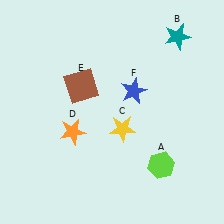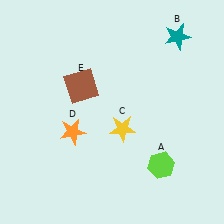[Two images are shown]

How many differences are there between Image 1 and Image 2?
There is 1 difference between the two images.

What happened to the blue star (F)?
The blue star (F) was removed in Image 2. It was in the top-right area of Image 1.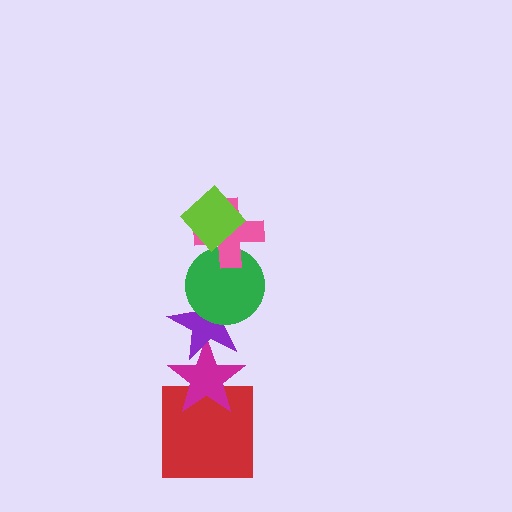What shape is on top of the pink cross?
The lime diamond is on top of the pink cross.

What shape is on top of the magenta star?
The purple star is on top of the magenta star.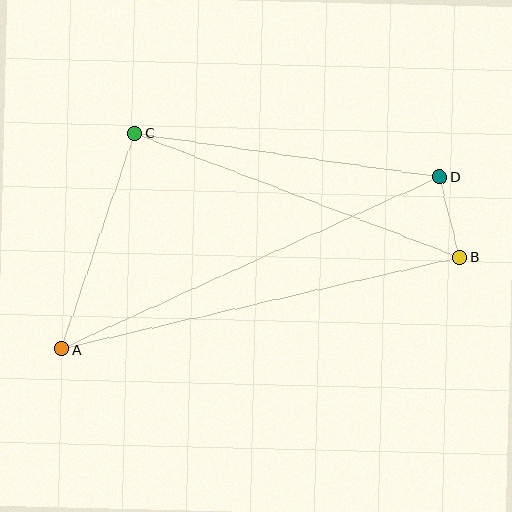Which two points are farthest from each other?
Points A and D are farthest from each other.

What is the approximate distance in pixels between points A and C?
The distance between A and C is approximately 228 pixels.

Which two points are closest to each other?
Points B and D are closest to each other.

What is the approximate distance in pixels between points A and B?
The distance between A and B is approximately 409 pixels.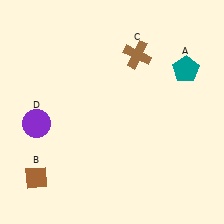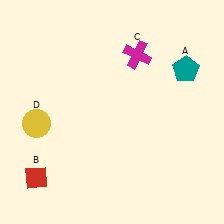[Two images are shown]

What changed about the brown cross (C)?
In Image 1, C is brown. In Image 2, it changed to magenta.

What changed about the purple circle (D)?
In Image 1, D is purple. In Image 2, it changed to yellow.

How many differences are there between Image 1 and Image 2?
There are 3 differences between the two images.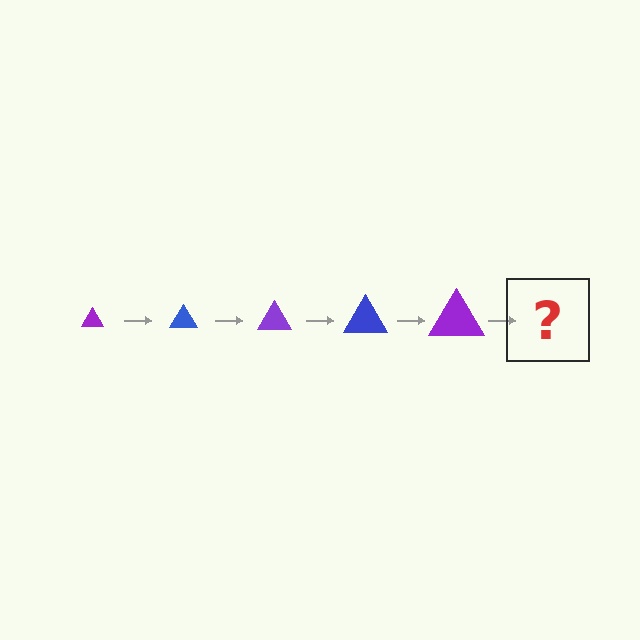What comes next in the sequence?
The next element should be a blue triangle, larger than the previous one.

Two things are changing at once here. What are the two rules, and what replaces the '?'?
The two rules are that the triangle grows larger each step and the color cycles through purple and blue. The '?' should be a blue triangle, larger than the previous one.